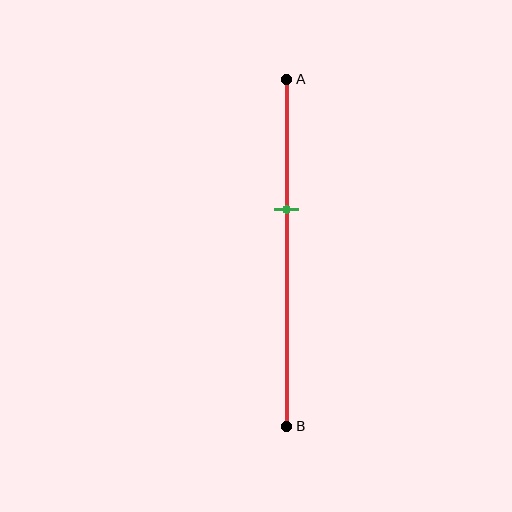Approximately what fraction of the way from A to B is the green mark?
The green mark is approximately 35% of the way from A to B.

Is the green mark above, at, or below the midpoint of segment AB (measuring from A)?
The green mark is above the midpoint of segment AB.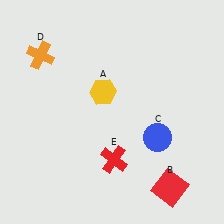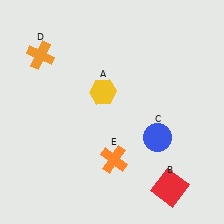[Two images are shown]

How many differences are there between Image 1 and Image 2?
There is 1 difference between the two images.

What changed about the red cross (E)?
In Image 1, E is red. In Image 2, it changed to orange.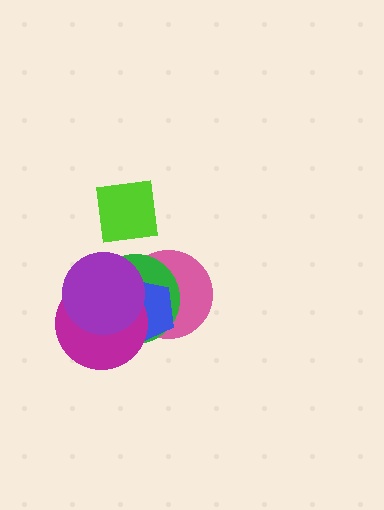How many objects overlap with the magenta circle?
4 objects overlap with the magenta circle.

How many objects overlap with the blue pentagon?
4 objects overlap with the blue pentagon.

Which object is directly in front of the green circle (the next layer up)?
The blue pentagon is directly in front of the green circle.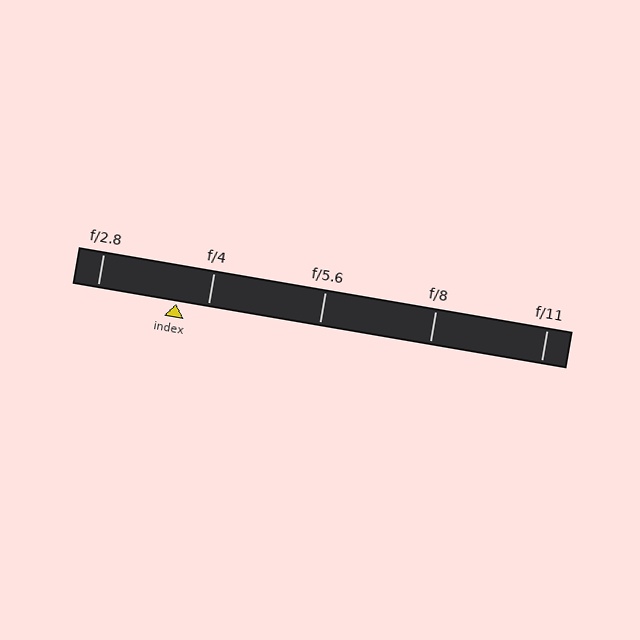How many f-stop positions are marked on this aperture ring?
There are 5 f-stop positions marked.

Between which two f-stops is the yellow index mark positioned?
The index mark is between f/2.8 and f/4.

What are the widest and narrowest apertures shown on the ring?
The widest aperture shown is f/2.8 and the narrowest is f/11.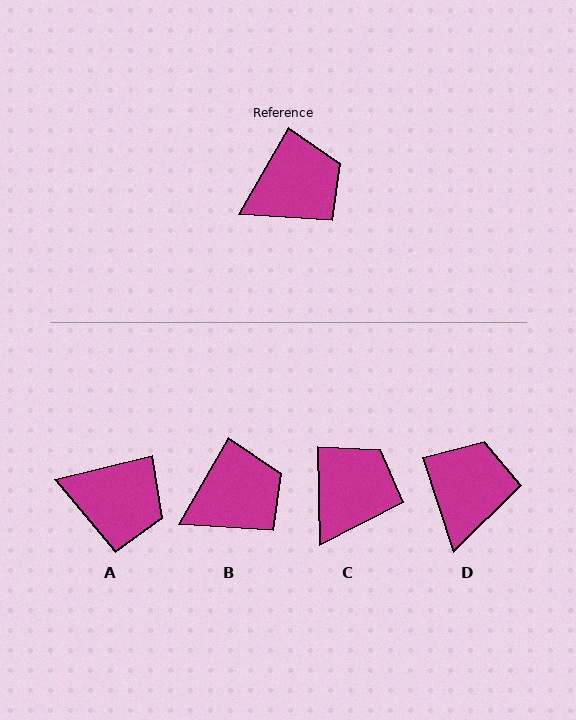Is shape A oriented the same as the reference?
No, it is off by about 46 degrees.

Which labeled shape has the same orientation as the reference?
B.